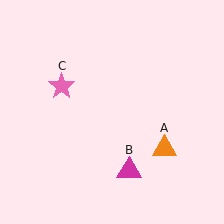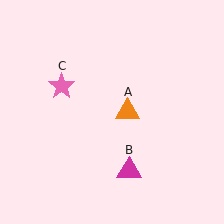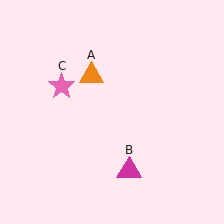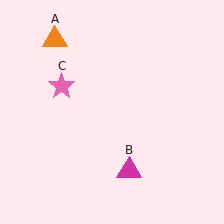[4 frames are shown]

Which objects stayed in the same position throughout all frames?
Magenta triangle (object B) and pink star (object C) remained stationary.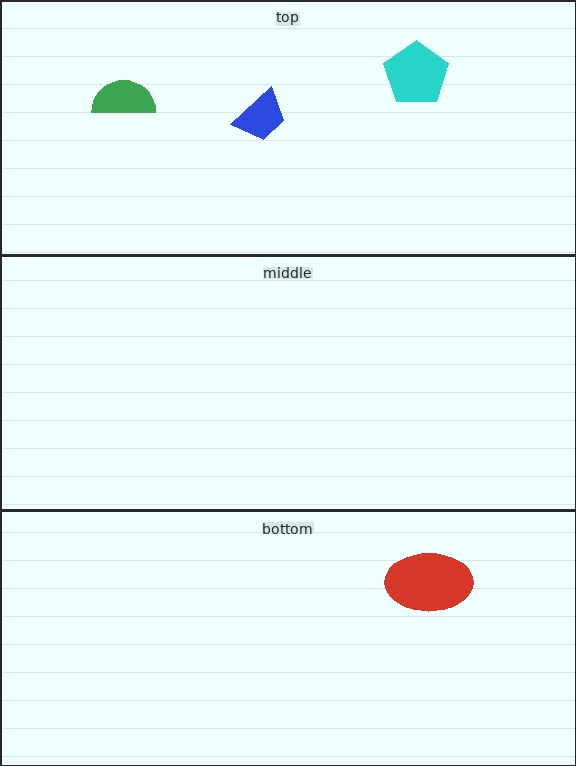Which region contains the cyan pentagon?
The top region.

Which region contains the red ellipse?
The bottom region.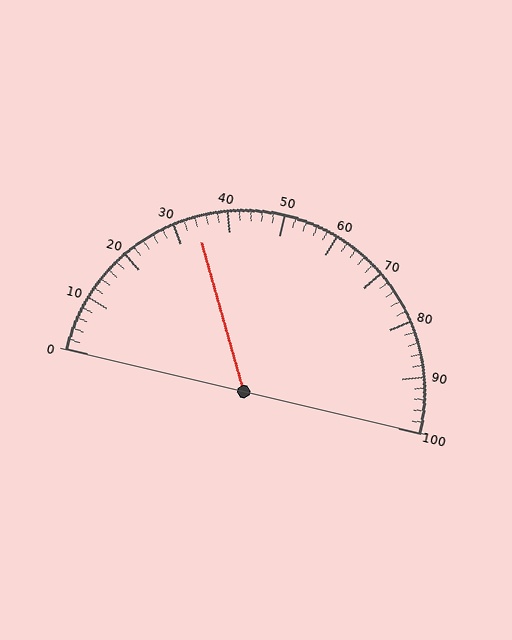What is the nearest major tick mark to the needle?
The nearest major tick mark is 30.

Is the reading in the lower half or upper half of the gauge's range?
The reading is in the lower half of the range (0 to 100).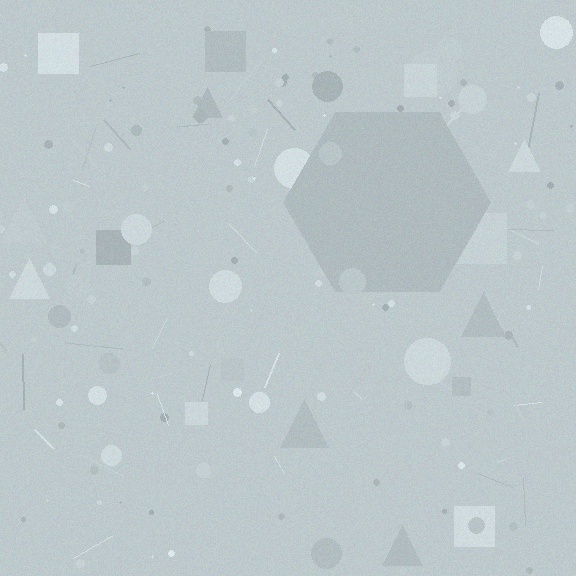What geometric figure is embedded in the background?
A hexagon is embedded in the background.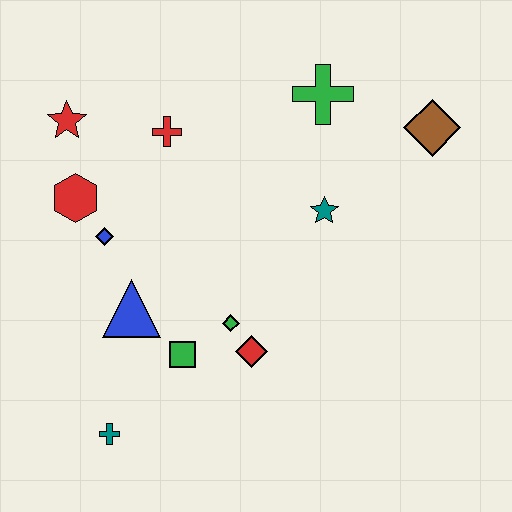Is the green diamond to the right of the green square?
Yes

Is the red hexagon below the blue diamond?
No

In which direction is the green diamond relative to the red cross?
The green diamond is below the red cross.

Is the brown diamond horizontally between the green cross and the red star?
No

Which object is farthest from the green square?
The brown diamond is farthest from the green square.